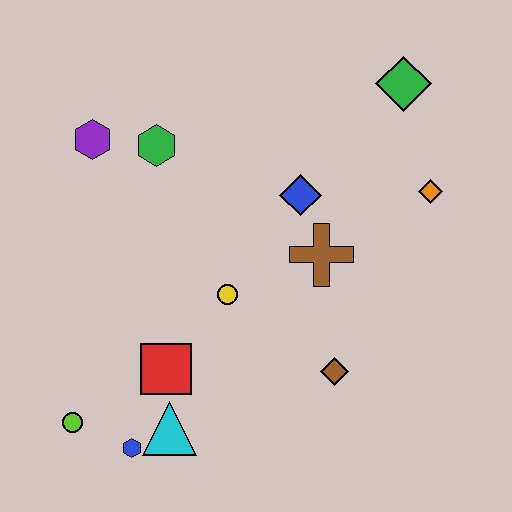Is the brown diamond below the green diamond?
Yes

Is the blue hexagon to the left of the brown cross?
Yes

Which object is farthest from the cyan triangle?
The green diamond is farthest from the cyan triangle.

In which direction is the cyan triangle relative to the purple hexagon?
The cyan triangle is below the purple hexagon.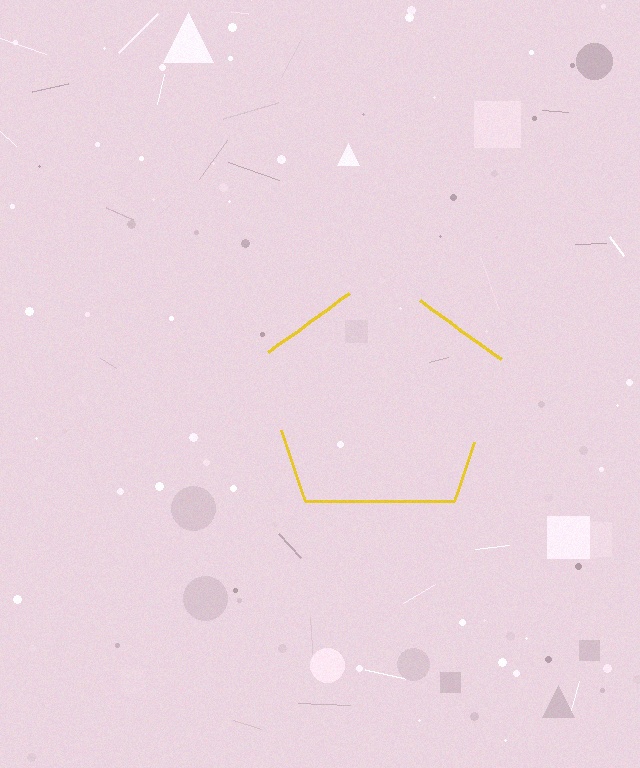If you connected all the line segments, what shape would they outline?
They would outline a pentagon.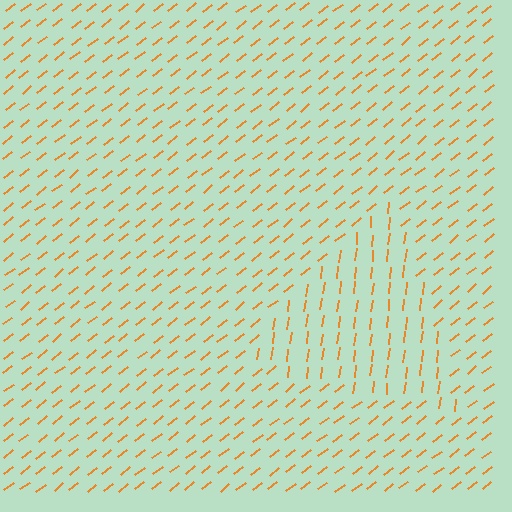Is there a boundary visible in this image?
Yes, there is a texture boundary formed by a change in line orientation.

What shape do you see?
I see a triangle.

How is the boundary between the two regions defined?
The boundary is defined purely by a change in line orientation (approximately 45 degrees difference). All lines are the same color and thickness.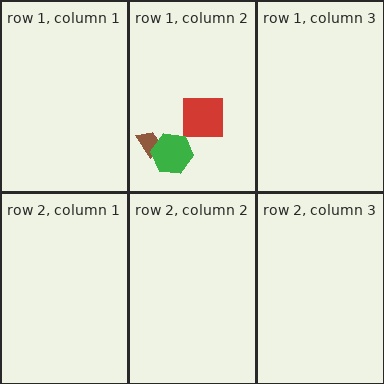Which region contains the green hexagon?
The row 1, column 2 region.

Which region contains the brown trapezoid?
The row 1, column 2 region.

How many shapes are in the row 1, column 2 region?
3.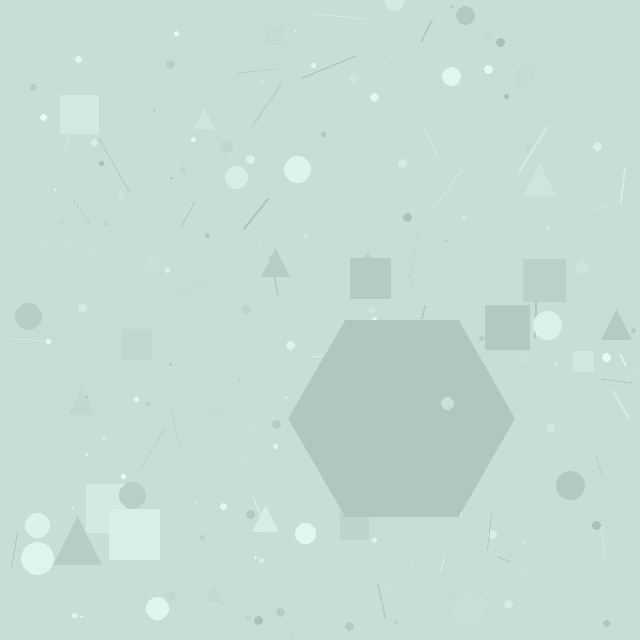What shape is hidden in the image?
A hexagon is hidden in the image.